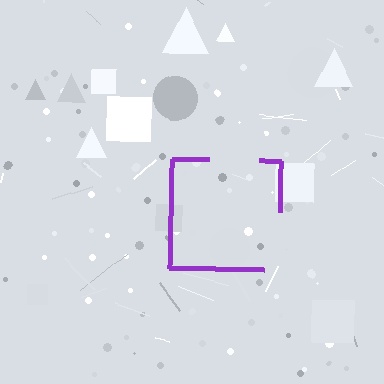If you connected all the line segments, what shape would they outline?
They would outline a square.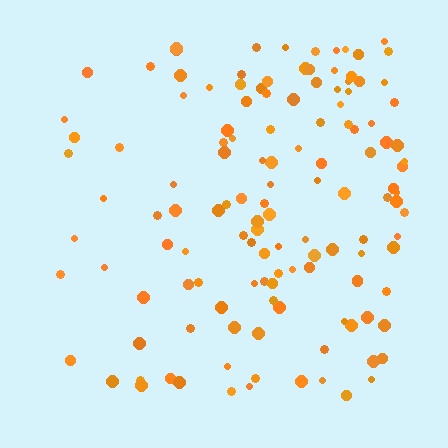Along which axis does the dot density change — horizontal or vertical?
Horizontal.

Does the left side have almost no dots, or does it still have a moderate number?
Still a moderate number, just noticeably fewer than the right.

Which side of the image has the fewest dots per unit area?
The left.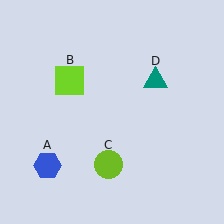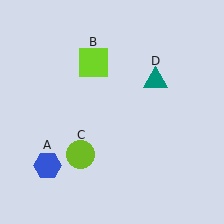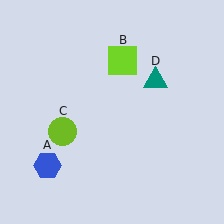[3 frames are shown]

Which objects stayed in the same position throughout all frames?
Blue hexagon (object A) and teal triangle (object D) remained stationary.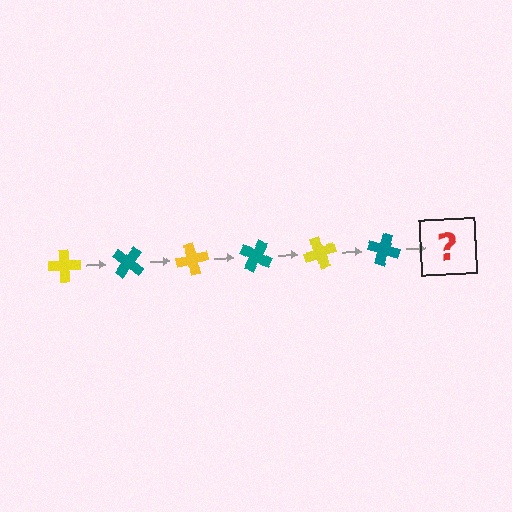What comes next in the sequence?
The next element should be a yellow cross, rotated 240 degrees from the start.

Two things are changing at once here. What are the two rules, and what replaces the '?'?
The two rules are that it rotates 40 degrees each step and the color cycles through yellow and teal. The '?' should be a yellow cross, rotated 240 degrees from the start.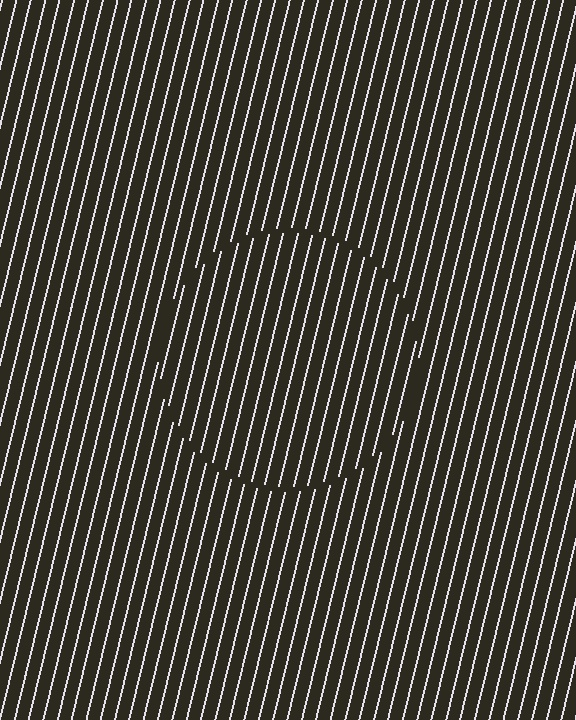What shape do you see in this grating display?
An illusory circle. The interior of the shape contains the same grating, shifted by half a period — the contour is defined by the phase discontinuity where line-ends from the inner and outer gratings abut.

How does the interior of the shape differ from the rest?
The interior of the shape contains the same grating, shifted by half a period — the contour is defined by the phase discontinuity where line-ends from the inner and outer gratings abut.